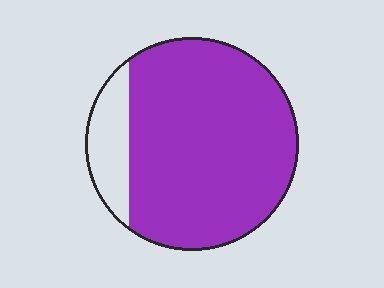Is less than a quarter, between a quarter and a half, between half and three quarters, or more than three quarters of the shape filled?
More than three quarters.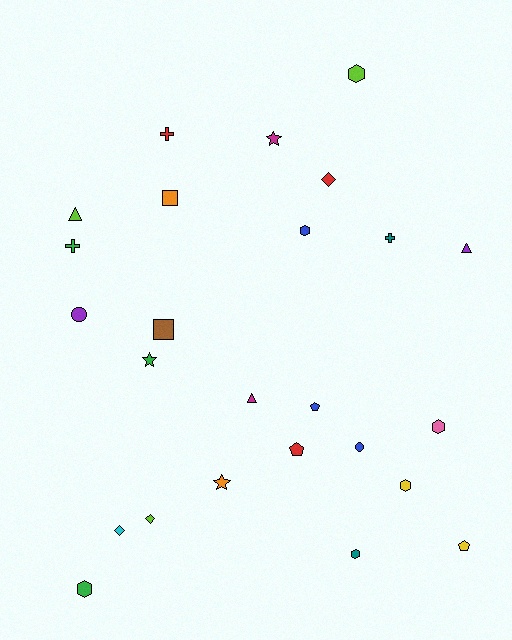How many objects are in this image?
There are 25 objects.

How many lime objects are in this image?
There are 3 lime objects.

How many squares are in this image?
There are 2 squares.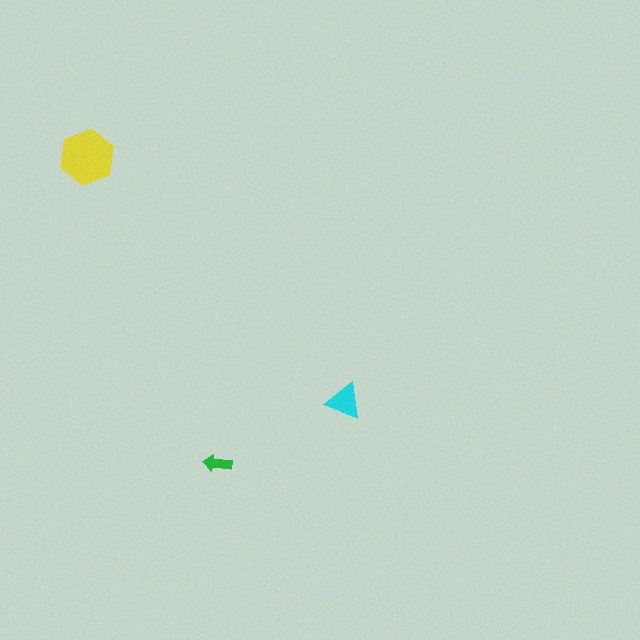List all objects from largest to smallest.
The yellow hexagon, the cyan triangle, the green arrow.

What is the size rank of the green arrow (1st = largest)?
3rd.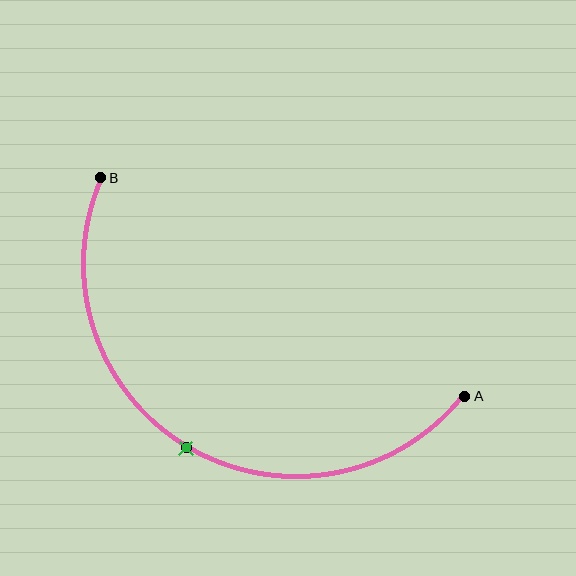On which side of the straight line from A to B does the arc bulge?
The arc bulges below the straight line connecting A and B.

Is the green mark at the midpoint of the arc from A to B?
Yes. The green mark lies on the arc at equal arc-length from both A and B — it is the arc midpoint.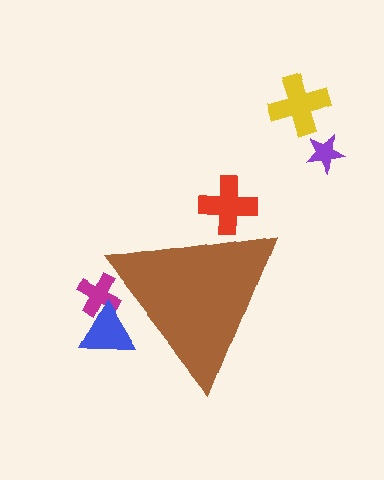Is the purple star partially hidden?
No, the purple star is fully visible.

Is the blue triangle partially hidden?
Yes, the blue triangle is partially hidden behind the brown triangle.